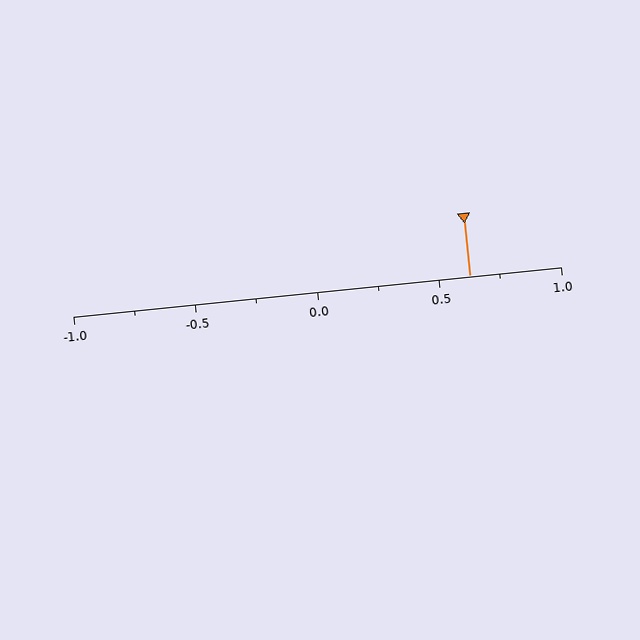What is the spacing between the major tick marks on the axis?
The major ticks are spaced 0.5 apart.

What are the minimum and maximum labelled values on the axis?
The axis runs from -1.0 to 1.0.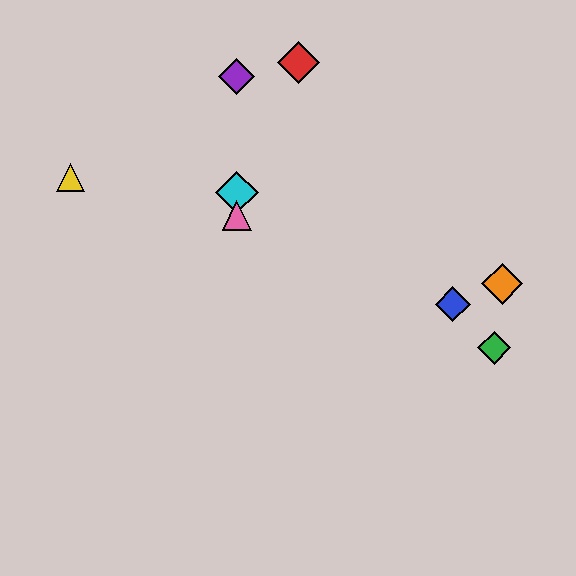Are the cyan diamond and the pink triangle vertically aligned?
Yes, both are at x≈237.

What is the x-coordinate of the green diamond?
The green diamond is at x≈494.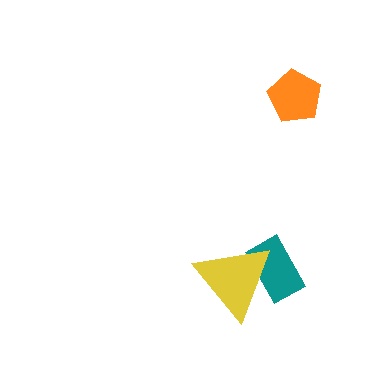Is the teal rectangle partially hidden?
Yes, it is partially covered by another shape.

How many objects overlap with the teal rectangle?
1 object overlaps with the teal rectangle.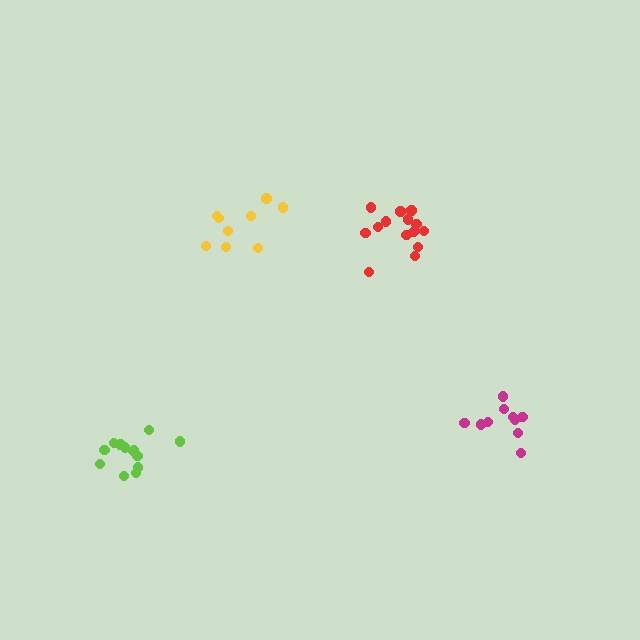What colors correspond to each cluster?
The clusters are colored: red, yellow, magenta, lime.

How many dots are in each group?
Group 1: 14 dots, Group 2: 9 dots, Group 3: 10 dots, Group 4: 14 dots (47 total).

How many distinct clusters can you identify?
There are 4 distinct clusters.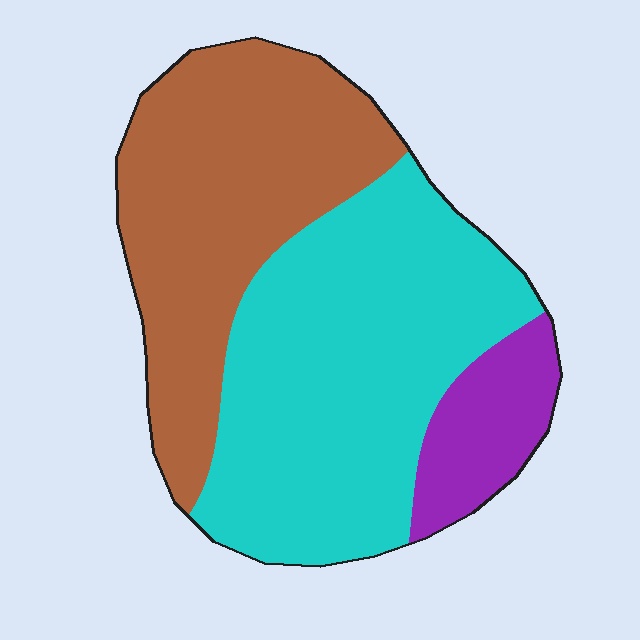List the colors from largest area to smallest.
From largest to smallest: cyan, brown, purple.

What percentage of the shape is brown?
Brown takes up about two fifths (2/5) of the shape.